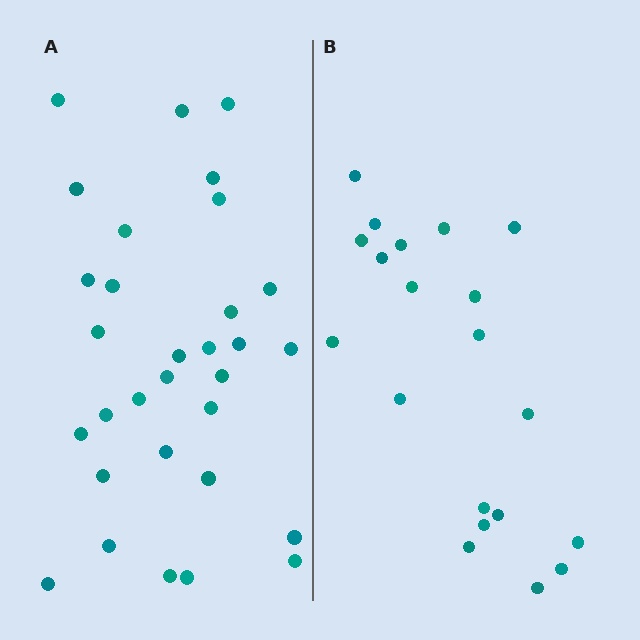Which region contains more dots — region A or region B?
Region A (the left region) has more dots.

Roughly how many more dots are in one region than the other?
Region A has roughly 12 or so more dots than region B.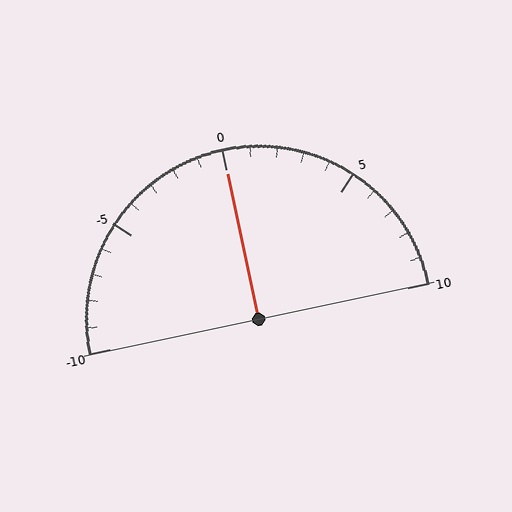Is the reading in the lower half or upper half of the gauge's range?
The reading is in the upper half of the range (-10 to 10).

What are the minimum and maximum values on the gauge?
The gauge ranges from -10 to 10.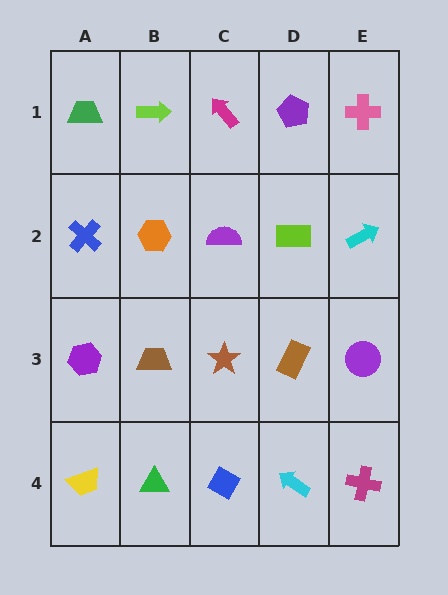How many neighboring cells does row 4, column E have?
2.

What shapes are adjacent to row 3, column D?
A lime rectangle (row 2, column D), a cyan arrow (row 4, column D), a brown star (row 3, column C), a purple circle (row 3, column E).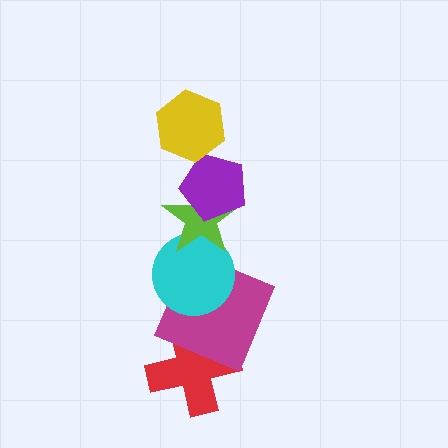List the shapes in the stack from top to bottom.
From top to bottom: the yellow hexagon, the purple pentagon, the lime star, the cyan circle, the magenta square, the red cross.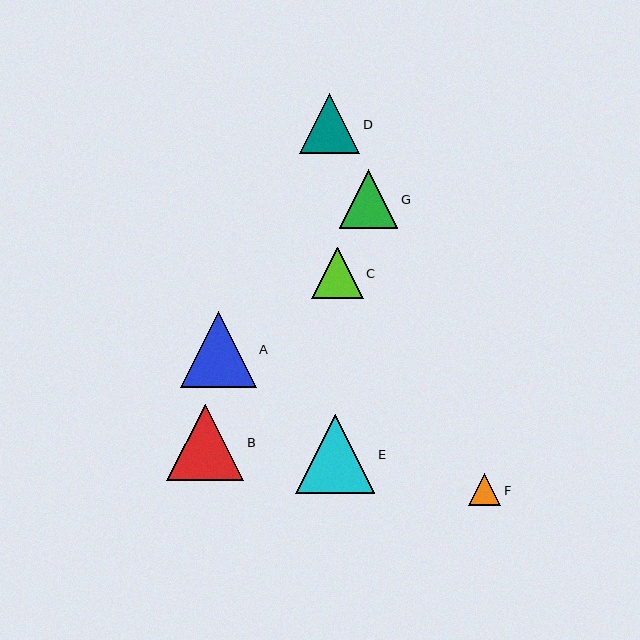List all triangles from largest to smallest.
From largest to smallest: E, B, A, D, G, C, F.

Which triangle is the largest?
Triangle E is the largest with a size of approximately 79 pixels.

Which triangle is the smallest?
Triangle F is the smallest with a size of approximately 32 pixels.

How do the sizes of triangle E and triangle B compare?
Triangle E and triangle B are approximately the same size.